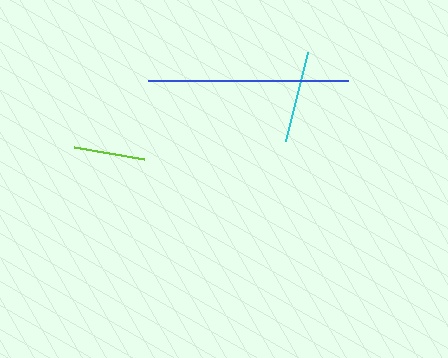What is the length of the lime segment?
The lime segment is approximately 71 pixels long.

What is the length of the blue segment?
The blue segment is approximately 200 pixels long.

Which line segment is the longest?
The blue line is the longest at approximately 200 pixels.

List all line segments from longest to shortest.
From longest to shortest: blue, cyan, lime.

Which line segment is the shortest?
The lime line is the shortest at approximately 71 pixels.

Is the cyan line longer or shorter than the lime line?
The cyan line is longer than the lime line.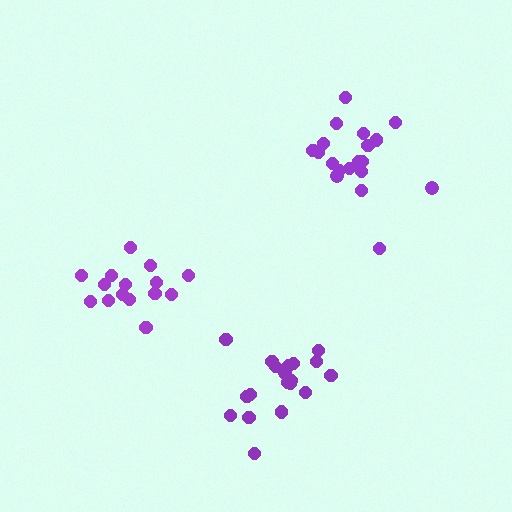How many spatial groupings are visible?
There are 3 spatial groupings.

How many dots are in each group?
Group 1: 15 dots, Group 2: 19 dots, Group 3: 19 dots (53 total).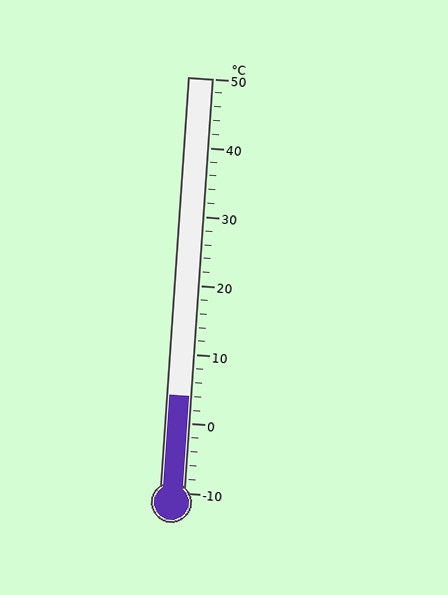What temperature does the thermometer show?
The thermometer shows approximately 4°C.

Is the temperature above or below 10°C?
The temperature is below 10°C.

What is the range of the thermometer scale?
The thermometer scale ranges from -10°C to 50°C.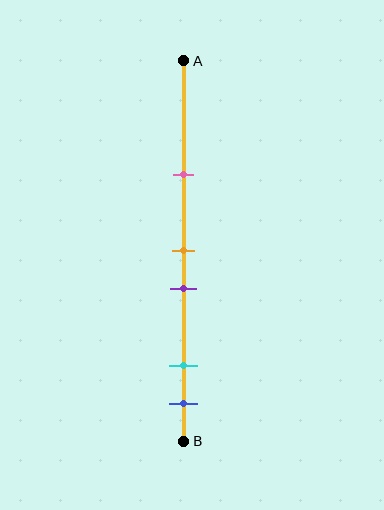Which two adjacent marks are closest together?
The orange and purple marks are the closest adjacent pair.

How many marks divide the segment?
There are 5 marks dividing the segment.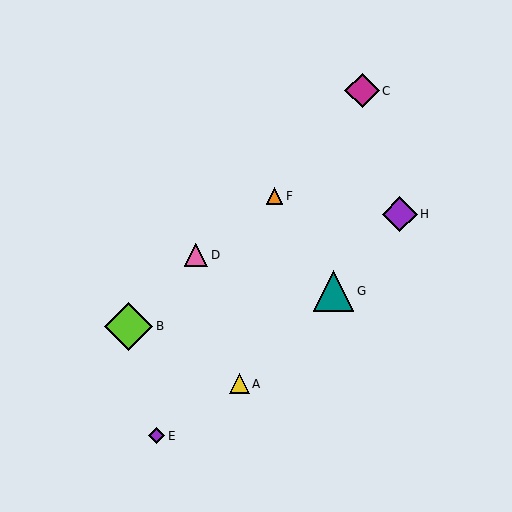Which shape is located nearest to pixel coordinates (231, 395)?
The yellow triangle (labeled A) at (239, 384) is nearest to that location.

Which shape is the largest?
The lime diamond (labeled B) is the largest.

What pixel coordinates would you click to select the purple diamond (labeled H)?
Click at (400, 214) to select the purple diamond H.